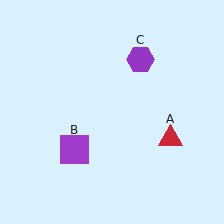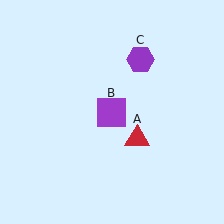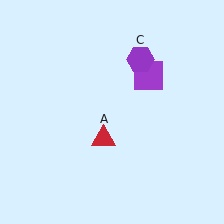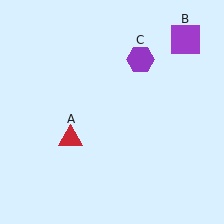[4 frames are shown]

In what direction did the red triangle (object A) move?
The red triangle (object A) moved left.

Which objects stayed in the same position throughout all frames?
Purple hexagon (object C) remained stationary.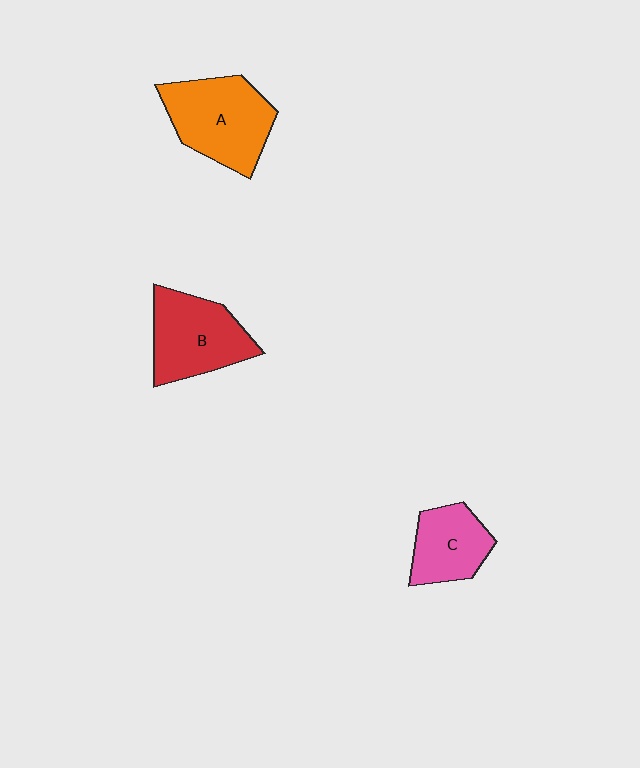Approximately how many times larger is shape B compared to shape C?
Approximately 1.4 times.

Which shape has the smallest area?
Shape C (pink).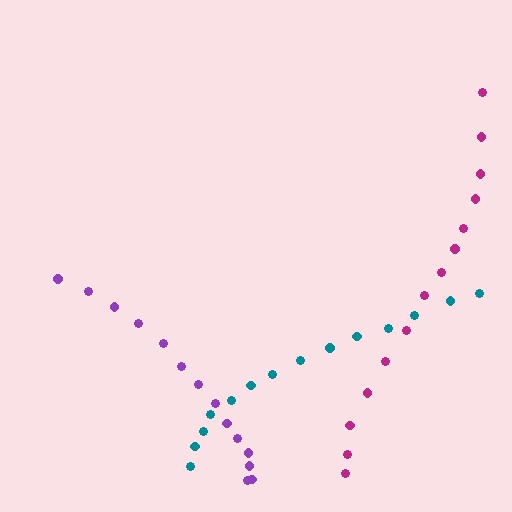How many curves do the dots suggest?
There are 3 distinct paths.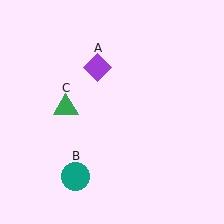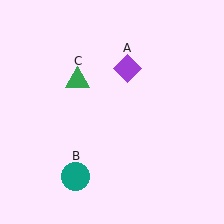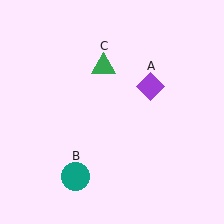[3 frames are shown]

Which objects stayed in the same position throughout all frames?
Teal circle (object B) remained stationary.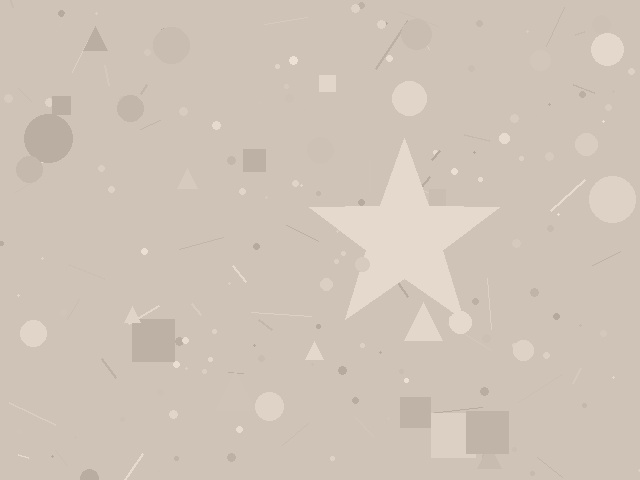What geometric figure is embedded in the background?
A star is embedded in the background.